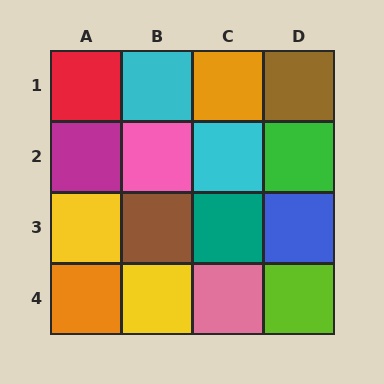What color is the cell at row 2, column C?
Cyan.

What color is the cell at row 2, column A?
Magenta.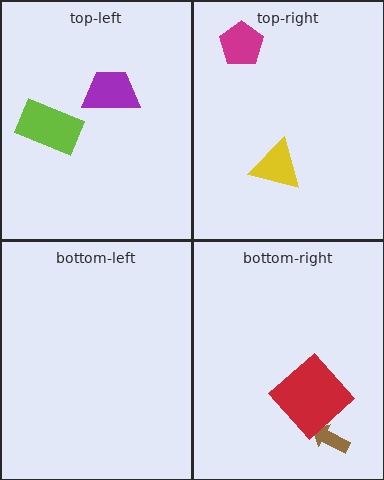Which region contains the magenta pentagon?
The top-right region.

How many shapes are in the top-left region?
2.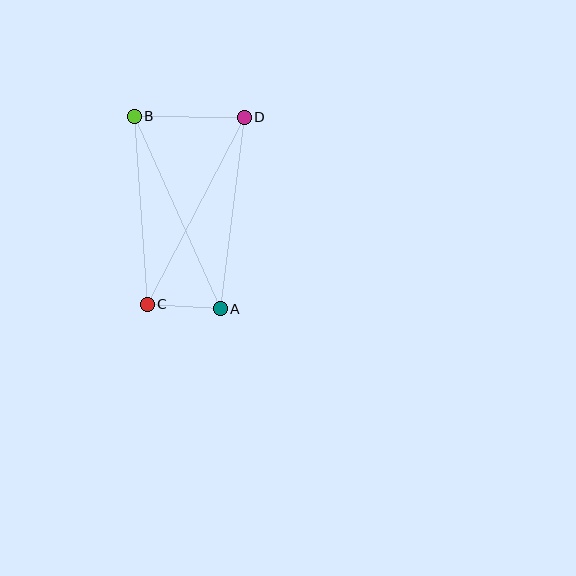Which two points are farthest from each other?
Points A and B are farthest from each other.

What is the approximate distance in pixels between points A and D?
The distance between A and D is approximately 193 pixels.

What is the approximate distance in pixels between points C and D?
The distance between C and D is approximately 211 pixels.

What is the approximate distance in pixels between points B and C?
The distance between B and C is approximately 188 pixels.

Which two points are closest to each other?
Points A and C are closest to each other.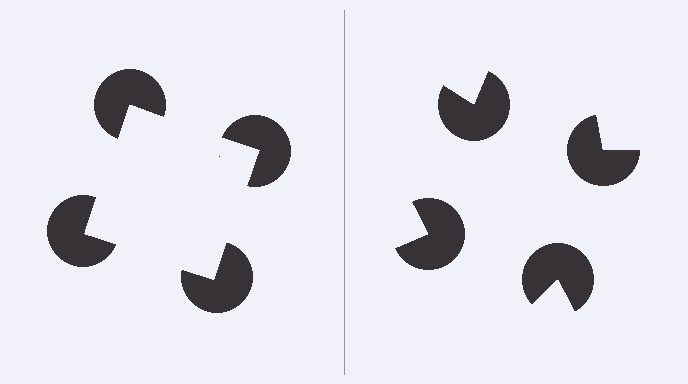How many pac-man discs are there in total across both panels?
8 — 4 on each side.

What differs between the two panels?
The pac-man discs are positioned identically on both sides; only the wedge orientations differ. On the left they align to a square; on the right they are misaligned.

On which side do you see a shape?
An illusory square appears on the left side. On the right side the wedge cuts are rotated, so no coherent shape forms.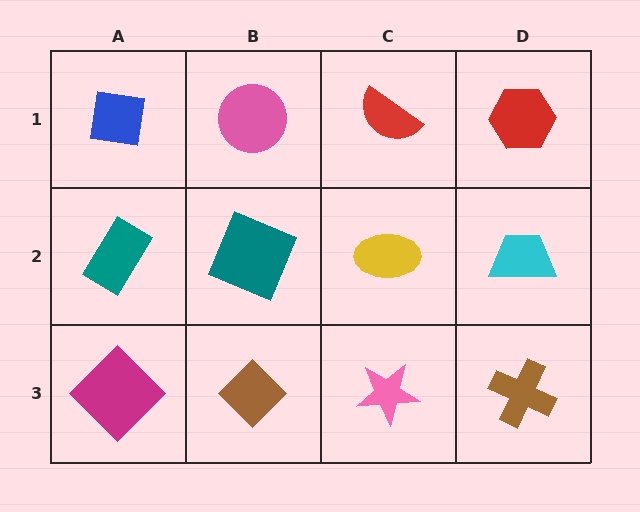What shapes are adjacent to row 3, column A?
A teal rectangle (row 2, column A), a brown diamond (row 3, column B).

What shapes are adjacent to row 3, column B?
A teal square (row 2, column B), a magenta diamond (row 3, column A), a pink star (row 3, column C).